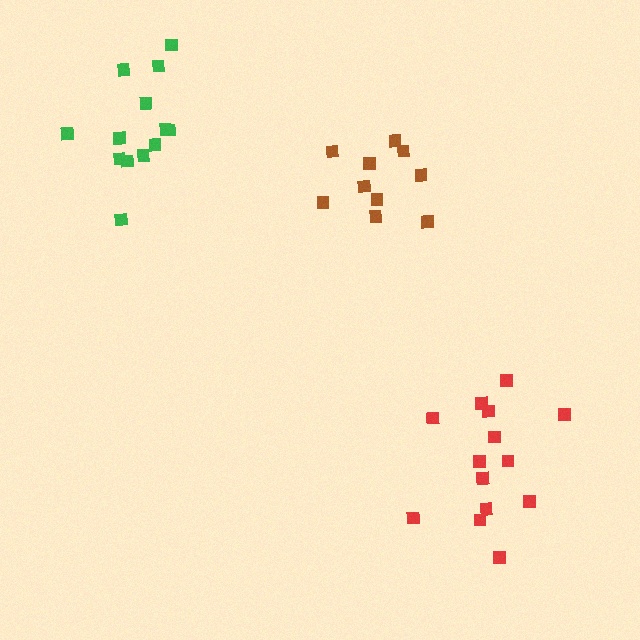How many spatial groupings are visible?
There are 3 spatial groupings.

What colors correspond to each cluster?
The clusters are colored: green, brown, red.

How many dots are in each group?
Group 1: 13 dots, Group 2: 10 dots, Group 3: 14 dots (37 total).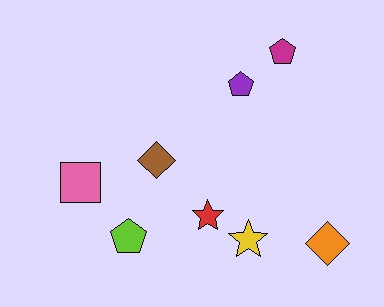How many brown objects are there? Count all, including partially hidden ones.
There is 1 brown object.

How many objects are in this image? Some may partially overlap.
There are 8 objects.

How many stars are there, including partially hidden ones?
There are 2 stars.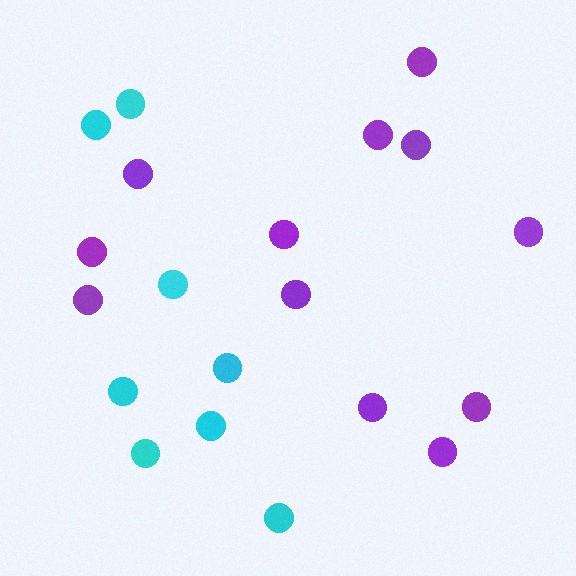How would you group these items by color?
There are 2 groups: one group of cyan circles (8) and one group of purple circles (12).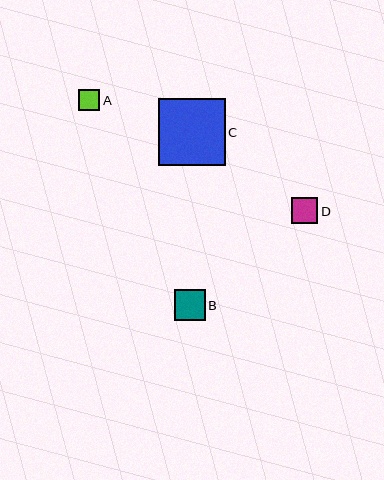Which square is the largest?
Square C is the largest with a size of approximately 67 pixels.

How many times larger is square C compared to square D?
Square C is approximately 2.6 times the size of square D.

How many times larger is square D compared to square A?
Square D is approximately 1.2 times the size of square A.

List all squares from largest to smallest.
From largest to smallest: C, B, D, A.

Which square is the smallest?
Square A is the smallest with a size of approximately 21 pixels.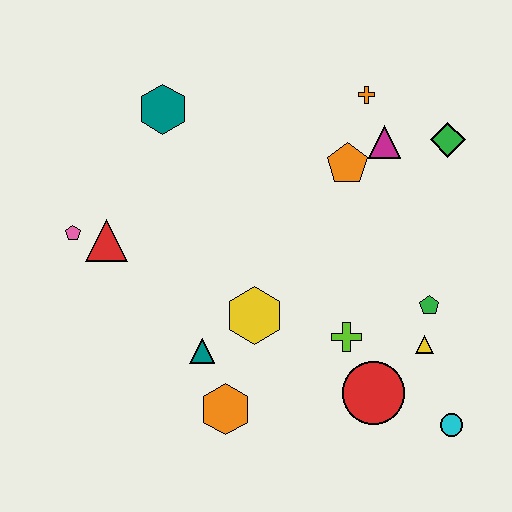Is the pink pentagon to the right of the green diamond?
No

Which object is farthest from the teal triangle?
The green diamond is farthest from the teal triangle.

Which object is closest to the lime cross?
The red circle is closest to the lime cross.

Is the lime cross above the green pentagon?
No